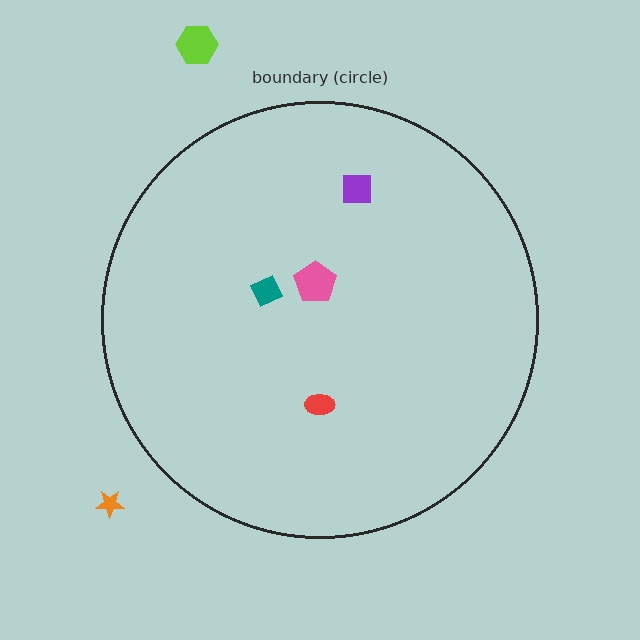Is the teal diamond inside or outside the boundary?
Inside.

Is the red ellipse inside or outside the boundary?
Inside.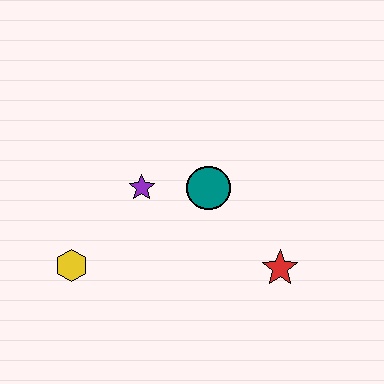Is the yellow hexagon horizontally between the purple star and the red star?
No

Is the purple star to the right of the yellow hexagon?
Yes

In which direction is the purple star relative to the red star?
The purple star is to the left of the red star.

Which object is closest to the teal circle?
The purple star is closest to the teal circle.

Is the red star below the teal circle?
Yes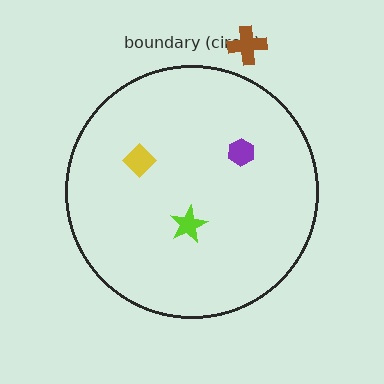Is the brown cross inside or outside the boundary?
Outside.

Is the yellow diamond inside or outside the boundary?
Inside.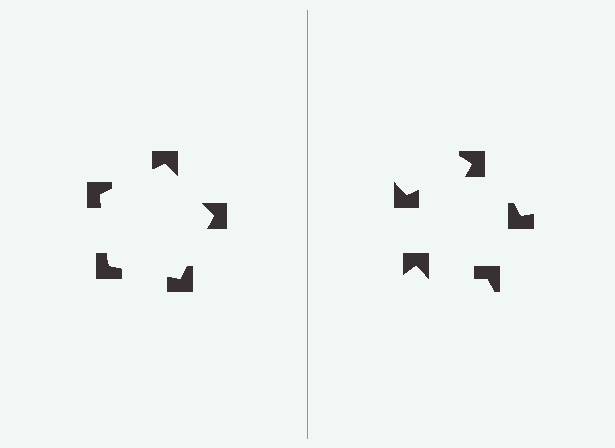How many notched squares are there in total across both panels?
10 — 5 on each side.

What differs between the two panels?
The notched squares are positioned identically on both sides; only the wedge orientations differ. On the left they align to a pentagon; on the right they are misaligned.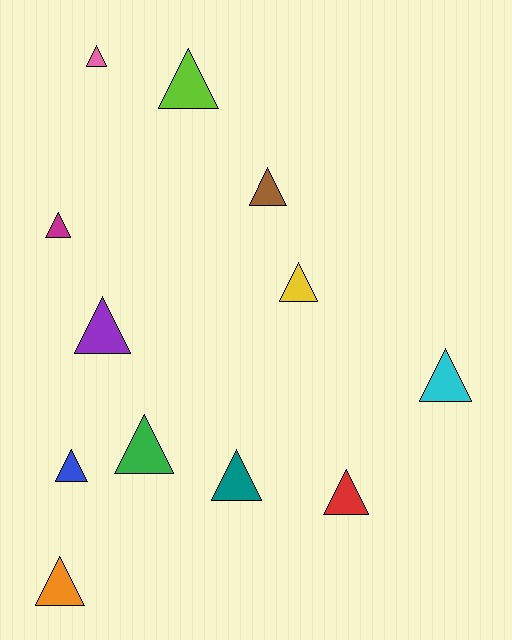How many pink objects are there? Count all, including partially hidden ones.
There is 1 pink object.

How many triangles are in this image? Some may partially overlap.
There are 12 triangles.